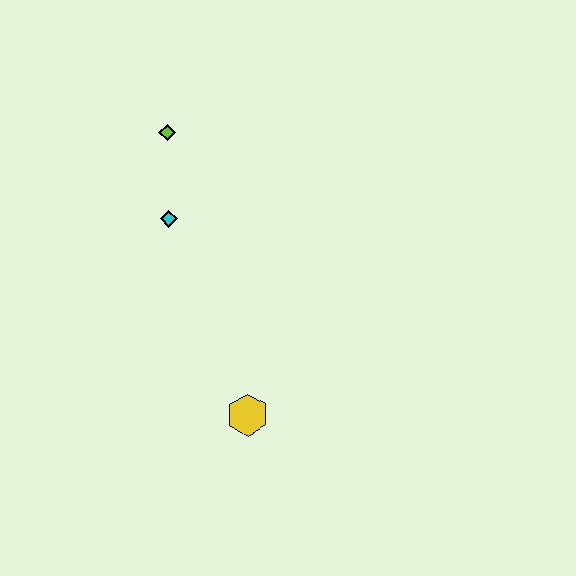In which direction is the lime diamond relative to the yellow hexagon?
The lime diamond is above the yellow hexagon.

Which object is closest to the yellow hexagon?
The cyan diamond is closest to the yellow hexagon.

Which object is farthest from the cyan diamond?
The yellow hexagon is farthest from the cyan diamond.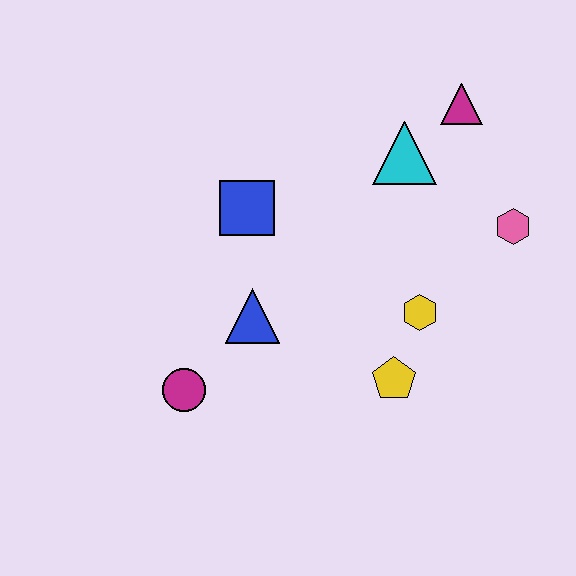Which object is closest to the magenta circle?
The blue triangle is closest to the magenta circle.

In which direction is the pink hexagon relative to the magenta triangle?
The pink hexagon is below the magenta triangle.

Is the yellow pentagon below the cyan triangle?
Yes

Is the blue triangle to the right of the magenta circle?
Yes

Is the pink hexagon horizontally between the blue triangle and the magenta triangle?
No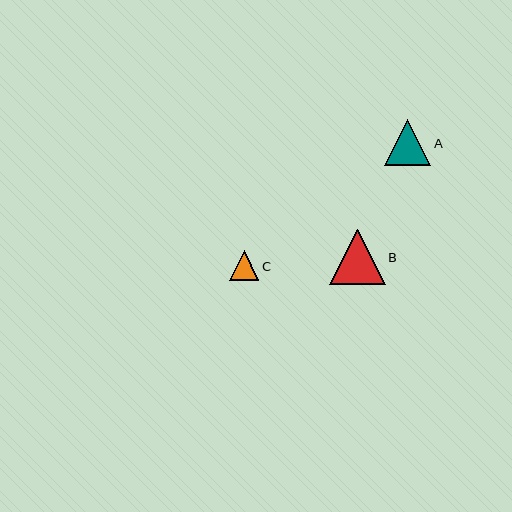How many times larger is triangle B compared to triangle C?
Triangle B is approximately 1.9 times the size of triangle C.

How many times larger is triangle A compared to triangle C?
Triangle A is approximately 1.6 times the size of triangle C.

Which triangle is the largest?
Triangle B is the largest with a size of approximately 55 pixels.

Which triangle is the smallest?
Triangle C is the smallest with a size of approximately 29 pixels.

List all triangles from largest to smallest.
From largest to smallest: B, A, C.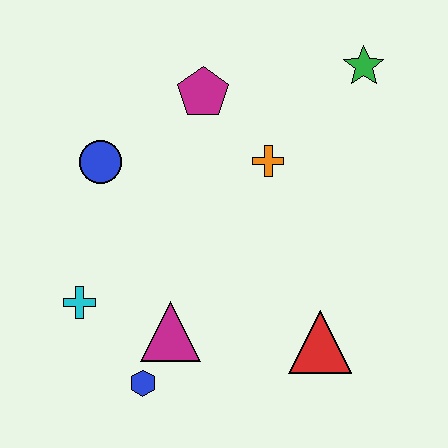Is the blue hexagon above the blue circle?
No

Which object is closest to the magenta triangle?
The blue hexagon is closest to the magenta triangle.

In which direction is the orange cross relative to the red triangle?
The orange cross is above the red triangle.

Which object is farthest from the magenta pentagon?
The blue hexagon is farthest from the magenta pentagon.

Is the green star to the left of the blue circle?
No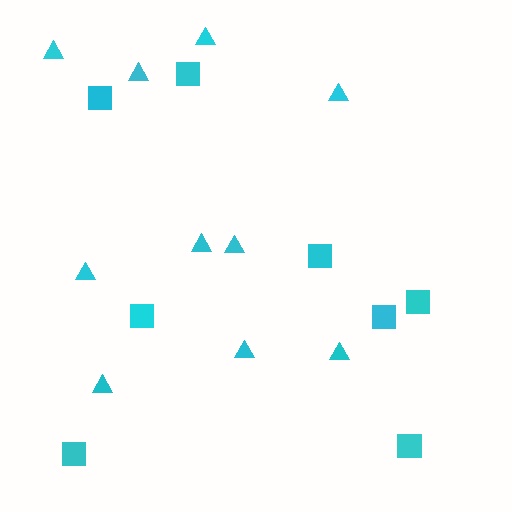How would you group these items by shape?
There are 2 groups: one group of triangles (10) and one group of squares (8).